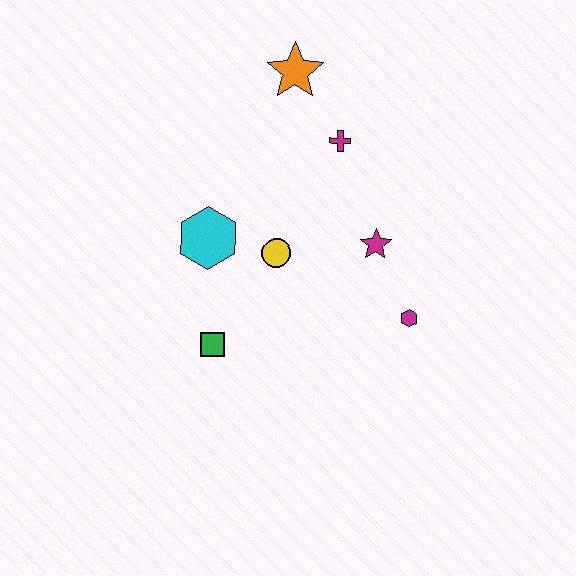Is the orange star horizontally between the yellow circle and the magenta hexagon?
Yes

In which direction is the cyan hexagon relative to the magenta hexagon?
The cyan hexagon is to the left of the magenta hexagon.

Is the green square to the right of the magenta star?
No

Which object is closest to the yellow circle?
The cyan hexagon is closest to the yellow circle.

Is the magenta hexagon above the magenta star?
No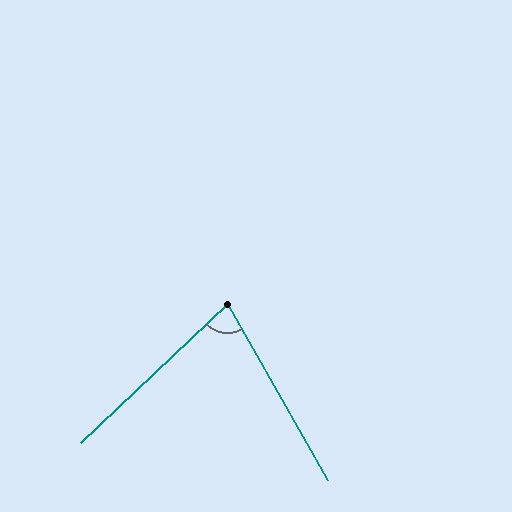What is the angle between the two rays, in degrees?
Approximately 76 degrees.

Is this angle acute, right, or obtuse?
It is acute.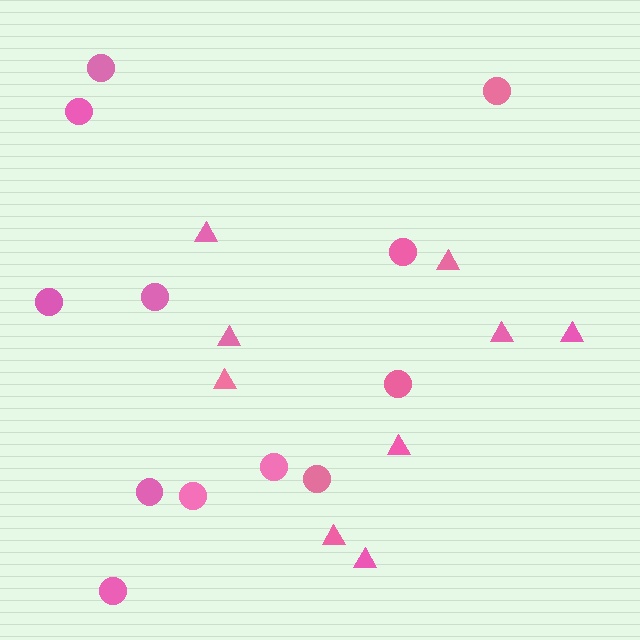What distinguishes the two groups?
There are 2 groups: one group of circles (12) and one group of triangles (9).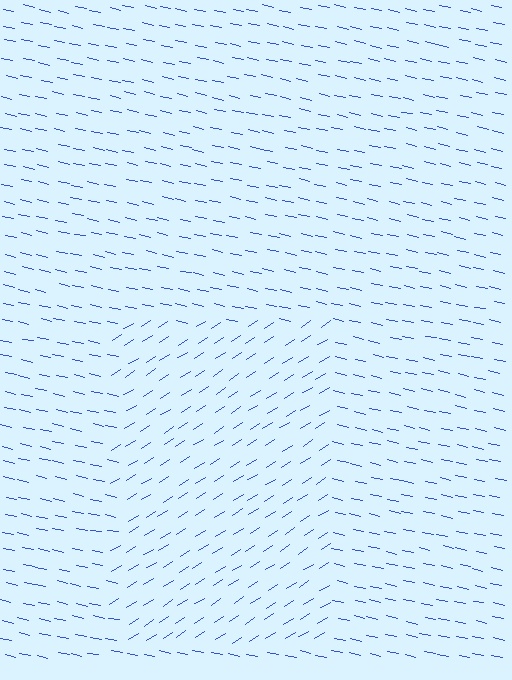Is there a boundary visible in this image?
Yes, there is a texture boundary formed by a change in line orientation.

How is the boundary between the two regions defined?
The boundary is defined purely by a change in line orientation (approximately 45 degrees difference). All lines are the same color and thickness.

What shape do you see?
I see a rectangle.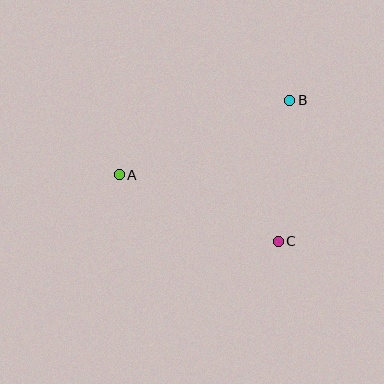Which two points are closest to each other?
Points B and C are closest to each other.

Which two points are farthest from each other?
Points A and B are farthest from each other.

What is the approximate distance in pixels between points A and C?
The distance between A and C is approximately 172 pixels.